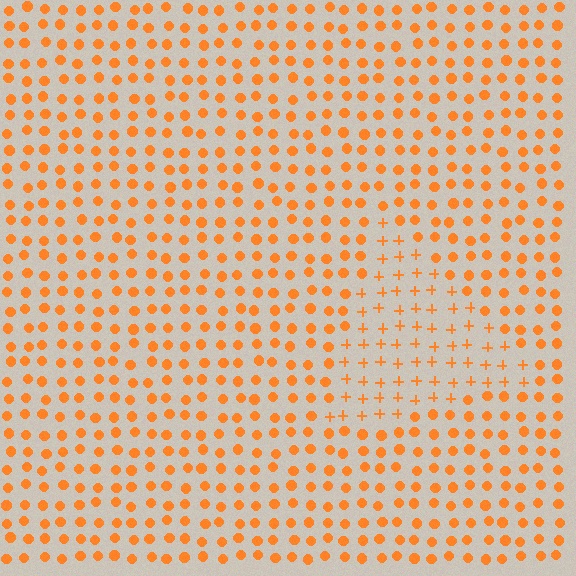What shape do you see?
I see a triangle.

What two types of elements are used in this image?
The image uses plus signs inside the triangle region and circles outside it.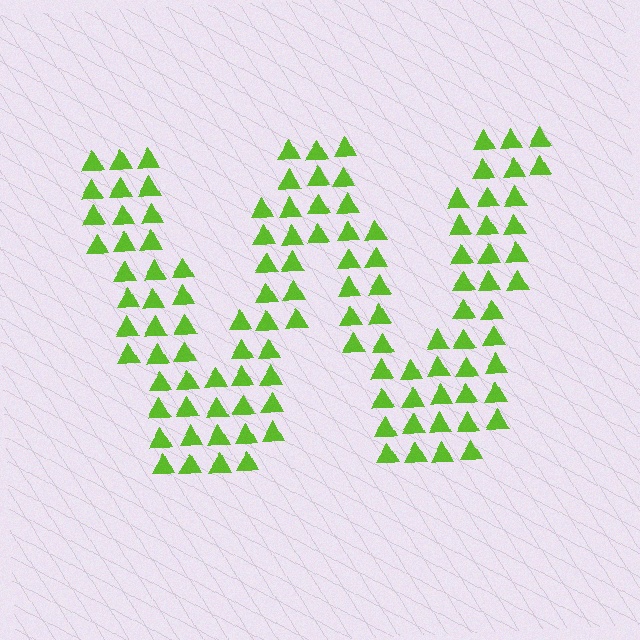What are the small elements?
The small elements are triangles.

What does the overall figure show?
The overall figure shows the letter W.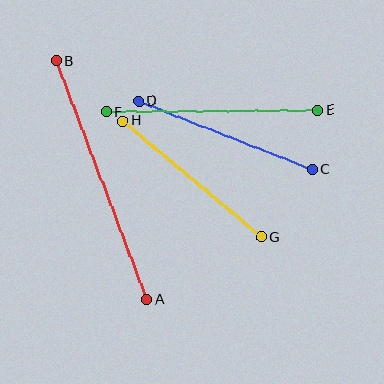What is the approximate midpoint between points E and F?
The midpoint is at approximately (212, 111) pixels.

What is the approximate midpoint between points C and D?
The midpoint is at approximately (225, 135) pixels.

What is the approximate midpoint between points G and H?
The midpoint is at approximately (192, 179) pixels.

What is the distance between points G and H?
The distance is approximately 180 pixels.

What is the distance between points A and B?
The distance is approximately 255 pixels.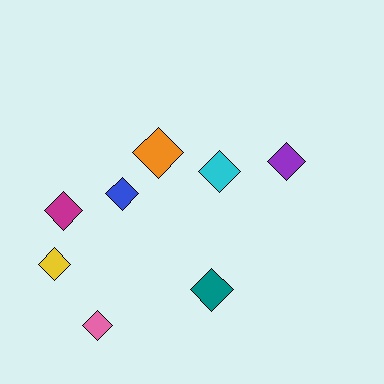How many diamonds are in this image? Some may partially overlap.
There are 8 diamonds.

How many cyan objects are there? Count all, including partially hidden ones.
There is 1 cyan object.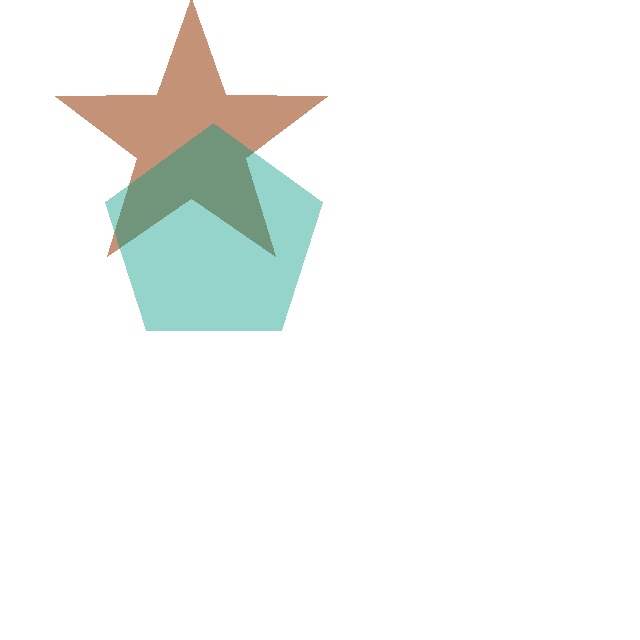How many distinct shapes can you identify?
There are 2 distinct shapes: a brown star, a teal pentagon.